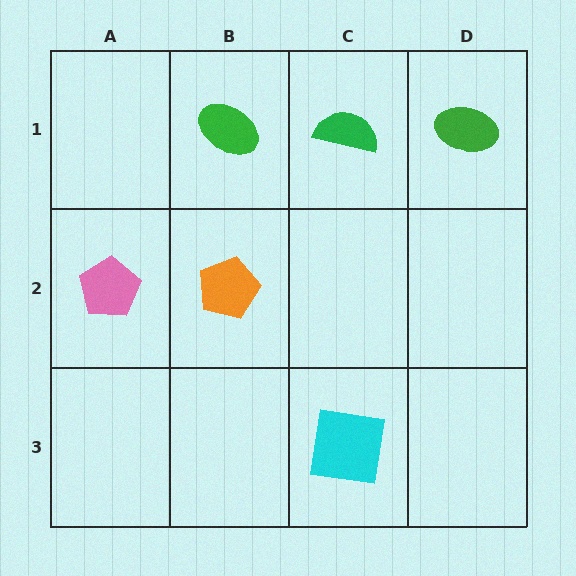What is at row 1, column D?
A green ellipse.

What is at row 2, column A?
A pink pentagon.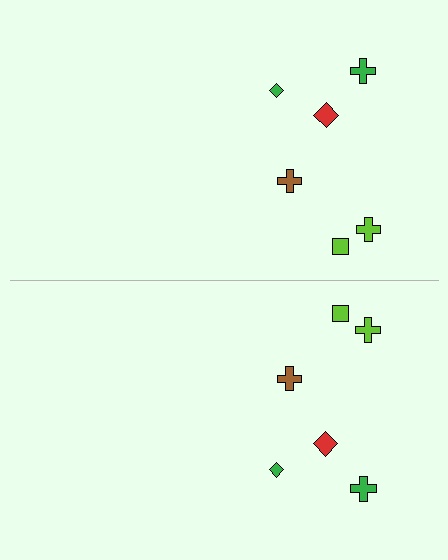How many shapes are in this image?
There are 12 shapes in this image.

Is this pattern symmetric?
Yes, this pattern has bilateral (reflection) symmetry.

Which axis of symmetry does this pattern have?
The pattern has a horizontal axis of symmetry running through the center of the image.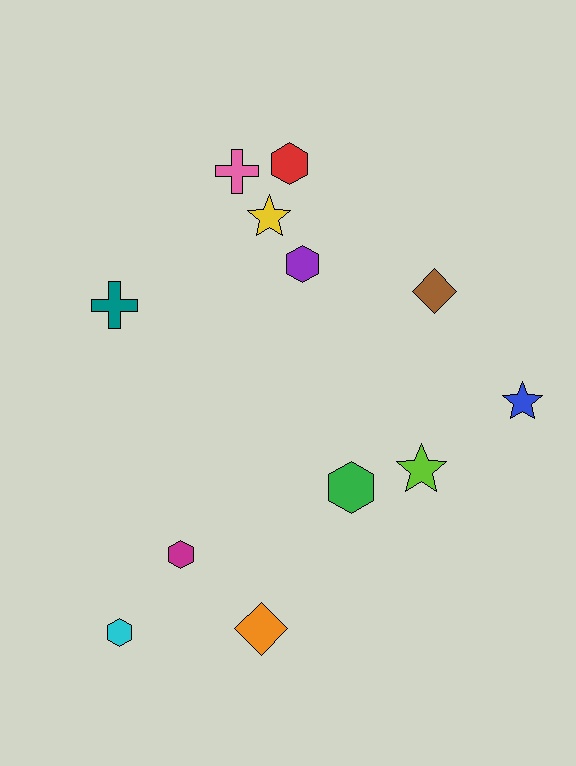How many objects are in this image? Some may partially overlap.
There are 12 objects.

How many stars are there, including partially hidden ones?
There are 3 stars.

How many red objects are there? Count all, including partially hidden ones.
There is 1 red object.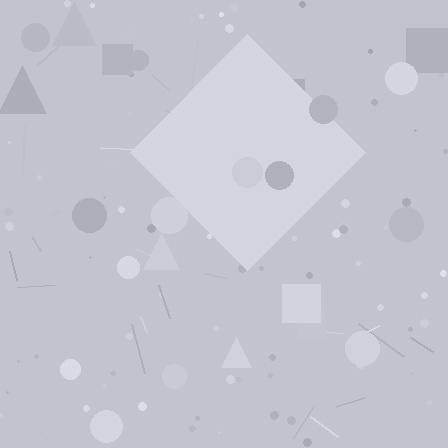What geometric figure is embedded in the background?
A diamond is embedded in the background.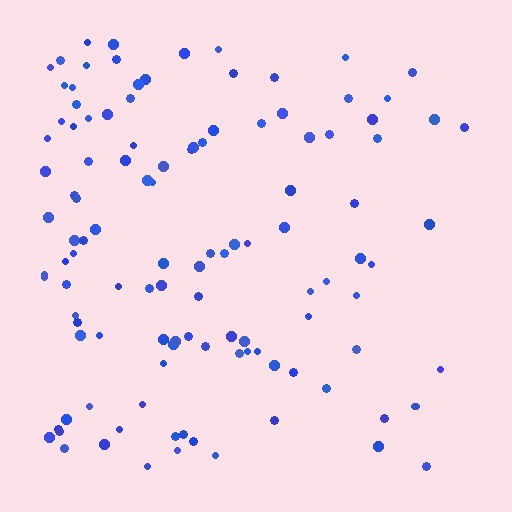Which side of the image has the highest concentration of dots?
The left.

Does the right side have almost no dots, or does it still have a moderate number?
Still a moderate number, just noticeably fewer than the left.